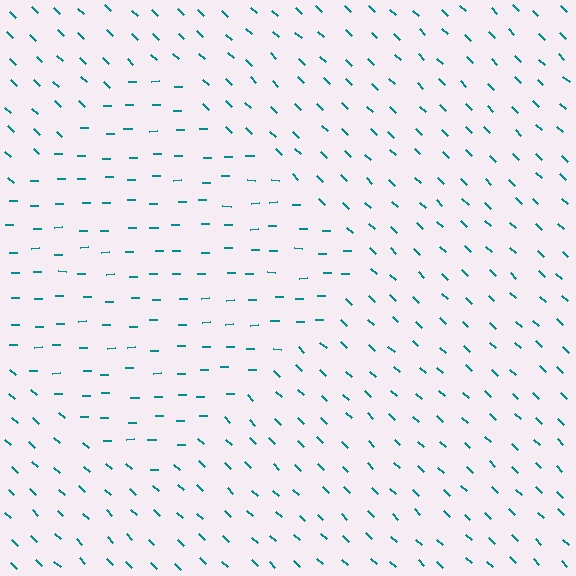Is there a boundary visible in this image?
Yes, there is a texture boundary formed by a change in line orientation.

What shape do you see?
I see a diamond.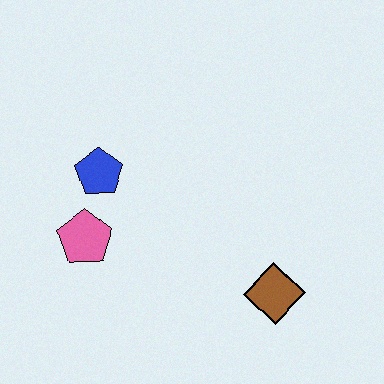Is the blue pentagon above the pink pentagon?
Yes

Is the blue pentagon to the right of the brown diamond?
No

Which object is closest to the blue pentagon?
The pink pentagon is closest to the blue pentagon.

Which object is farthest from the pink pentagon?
The brown diamond is farthest from the pink pentagon.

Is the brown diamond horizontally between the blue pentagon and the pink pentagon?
No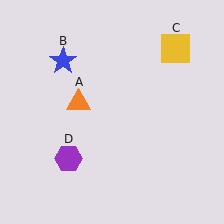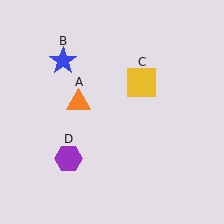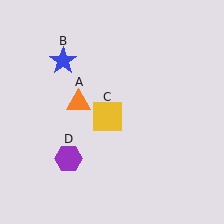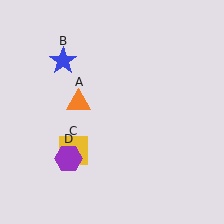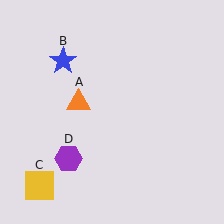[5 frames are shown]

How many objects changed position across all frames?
1 object changed position: yellow square (object C).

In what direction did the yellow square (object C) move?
The yellow square (object C) moved down and to the left.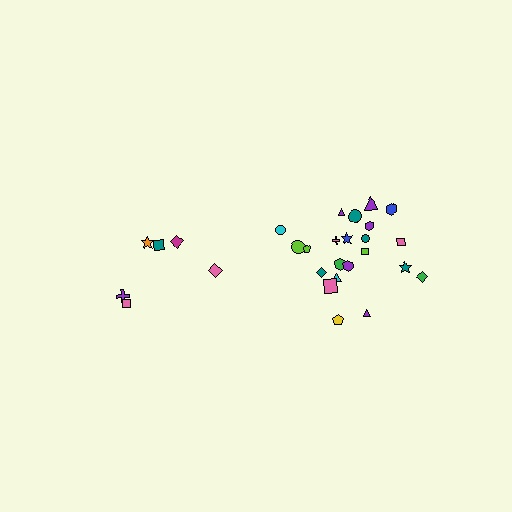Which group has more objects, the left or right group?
The right group.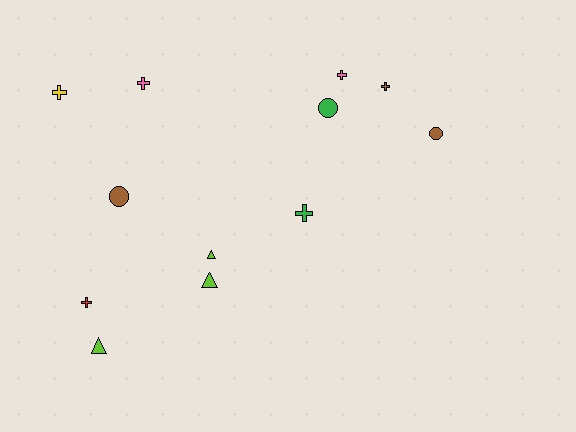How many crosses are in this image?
There are 6 crosses.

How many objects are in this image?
There are 12 objects.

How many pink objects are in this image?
There are 2 pink objects.